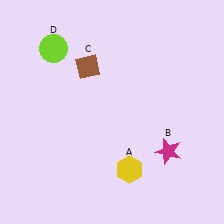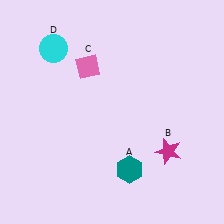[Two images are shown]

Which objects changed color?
A changed from yellow to teal. C changed from brown to pink. D changed from lime to cyan.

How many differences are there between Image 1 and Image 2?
There are 3 differences between the two images.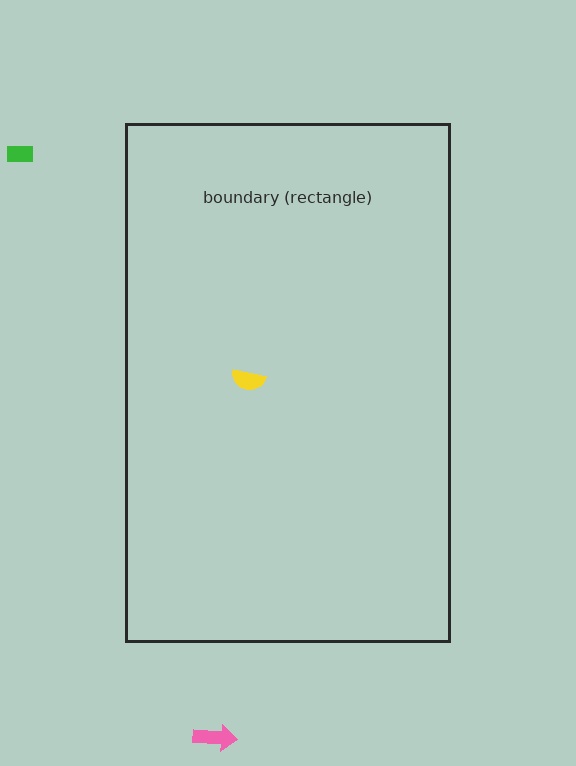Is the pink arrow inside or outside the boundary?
Outside.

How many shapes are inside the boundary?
1 inside, 2 outside.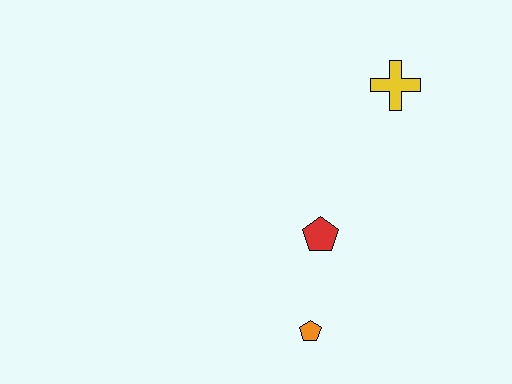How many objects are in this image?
There are 3 objects.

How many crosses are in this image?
There is 1 cross.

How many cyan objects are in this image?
There are no cyan objects.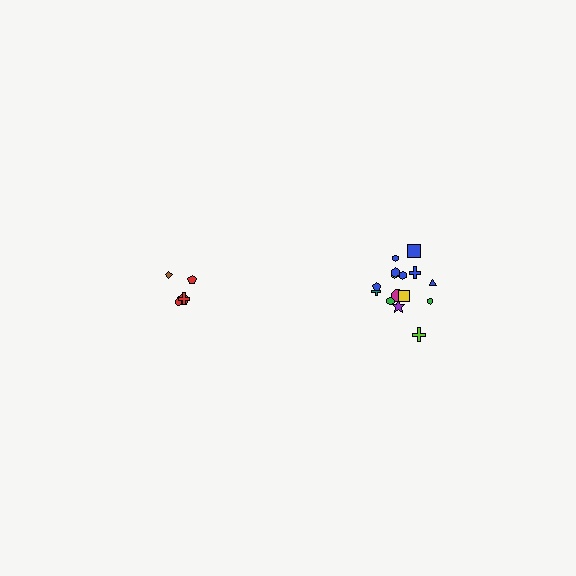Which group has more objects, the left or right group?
The right group.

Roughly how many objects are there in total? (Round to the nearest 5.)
Roughly 20 objects in total.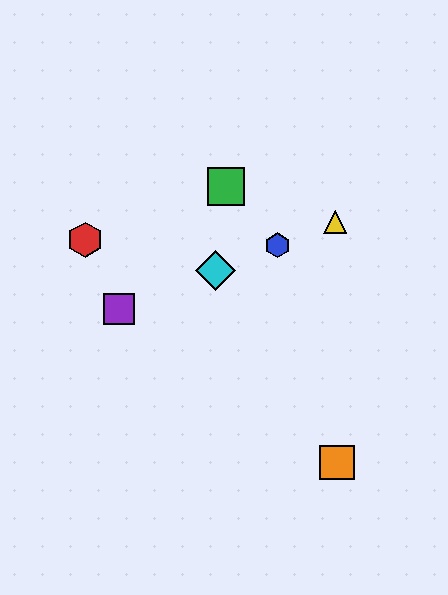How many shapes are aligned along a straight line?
4 shapes (the blue hexagon, the yellow triangle, the purple square, the cyan diamond) are aligned along a straight line.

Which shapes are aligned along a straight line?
The blue hexagon, the yellow triangle, the purple square, the cyan diamond are aligned along a straight line.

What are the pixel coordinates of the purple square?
The purple square is at (119, 309).